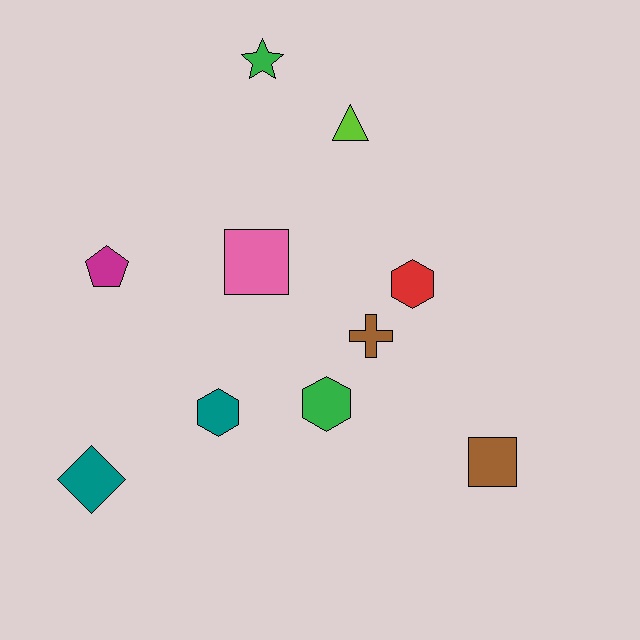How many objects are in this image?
There are 10 objects.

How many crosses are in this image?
There is 1 cross.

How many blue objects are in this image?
There are no blue objects.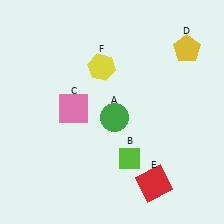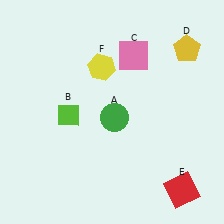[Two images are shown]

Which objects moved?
The objects that moved are: the lime diamond (B), the pink square (C), the red square (E).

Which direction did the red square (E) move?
The red square (E) moved right.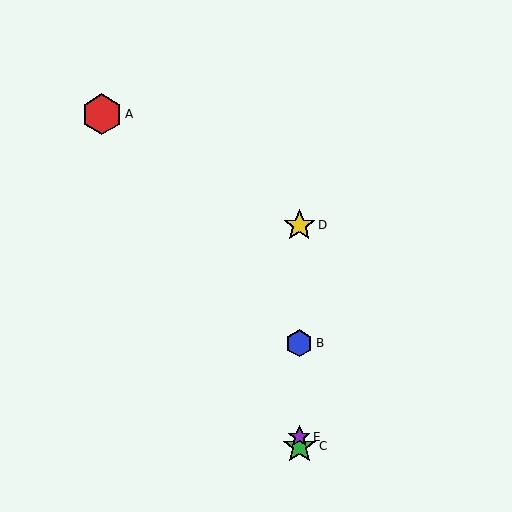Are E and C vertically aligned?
Yes, both are at x≈299.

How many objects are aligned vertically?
4 objects (B, C, D, E) are aligned vertically.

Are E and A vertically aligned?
No, E is at x≈299 and A is at x≈102.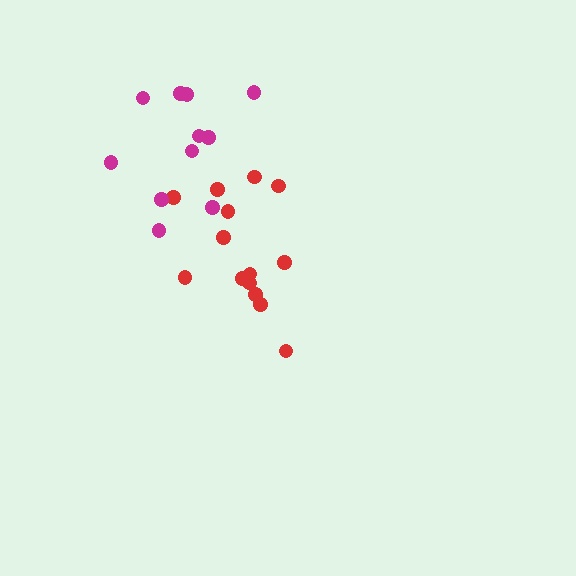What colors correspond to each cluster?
The clusters are colored: red, magenta.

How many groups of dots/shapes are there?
There are 2 groups.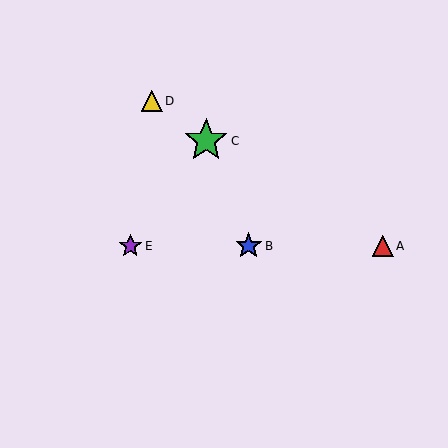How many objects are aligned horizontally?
3 objects (A, B, E) are aligned horizontally.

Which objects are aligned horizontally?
Objects A, B, E are aligned horizontally.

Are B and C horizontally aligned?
No, B is at y≈246 and C is at y≈141.